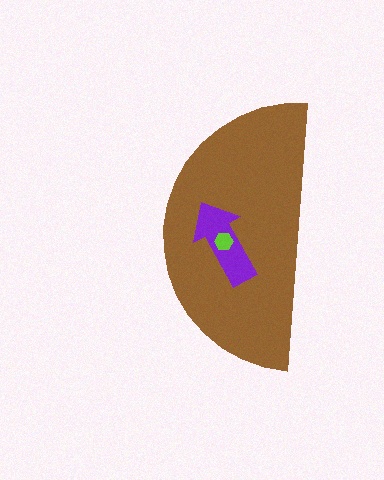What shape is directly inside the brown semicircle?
The purple arrow.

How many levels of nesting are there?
3.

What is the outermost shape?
The brown semicircle.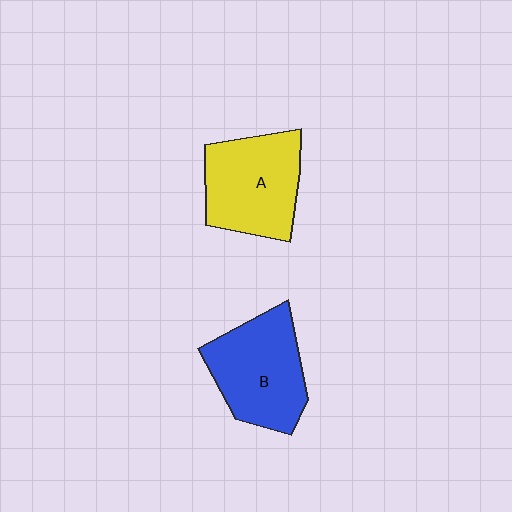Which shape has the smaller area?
Shape A (yellow).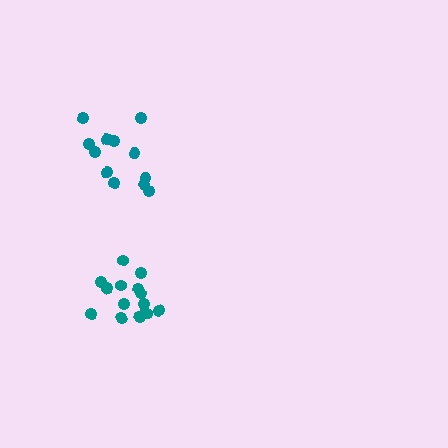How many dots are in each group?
Group 1: 12 dots, Group 2: 15 dots (27 total).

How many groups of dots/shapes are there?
There are 2 groups.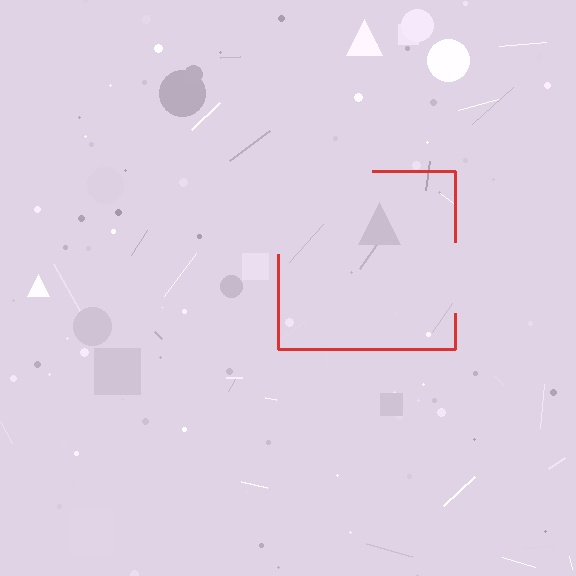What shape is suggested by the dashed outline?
The dashed outline suggests a square.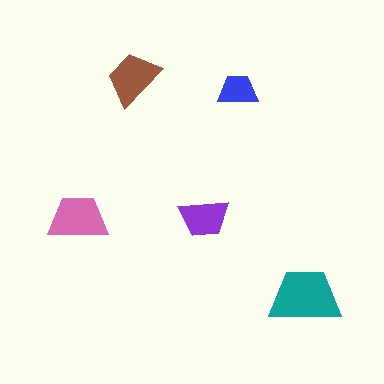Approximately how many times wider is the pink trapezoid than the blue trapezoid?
About 1.5 times wider.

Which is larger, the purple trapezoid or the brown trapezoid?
The brown one.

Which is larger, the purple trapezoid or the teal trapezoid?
The teal one.